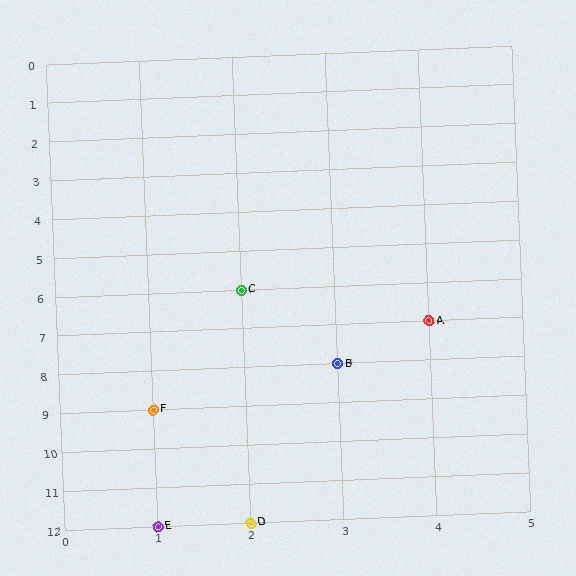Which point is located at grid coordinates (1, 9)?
Point F is at (1, 9).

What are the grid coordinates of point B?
Point B is at grid coordinates (3, 8).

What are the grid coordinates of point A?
Point A is at grid coordinates (4, 7).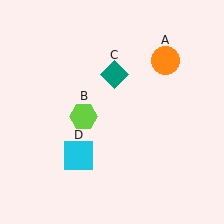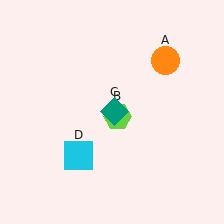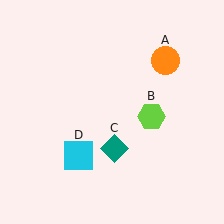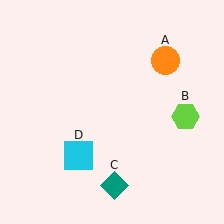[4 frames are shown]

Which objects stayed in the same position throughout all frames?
Orange circle (object A) and cyan square (object D) remained stationary.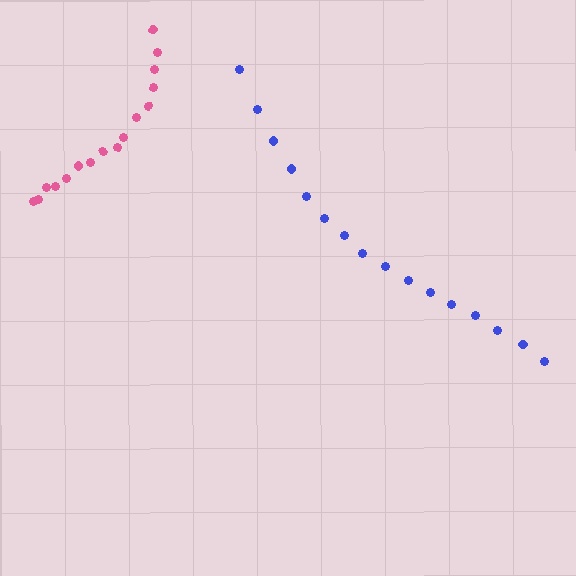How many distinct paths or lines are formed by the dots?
There are 2 distinct paths.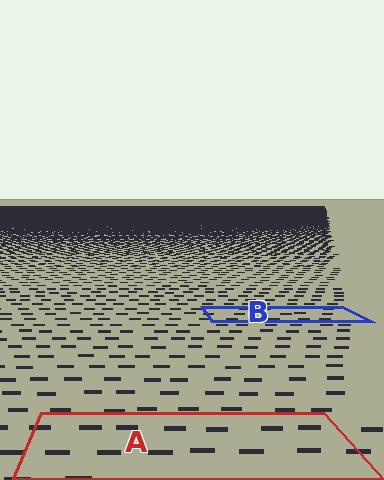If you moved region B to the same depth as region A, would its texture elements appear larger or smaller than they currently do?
They would appear larger. At a closer depth, the same texture elements are projected at a bigger on-screen size.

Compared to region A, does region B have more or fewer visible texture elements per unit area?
Region B has more texture elements per unit area — they are packed more densely because it is farther away.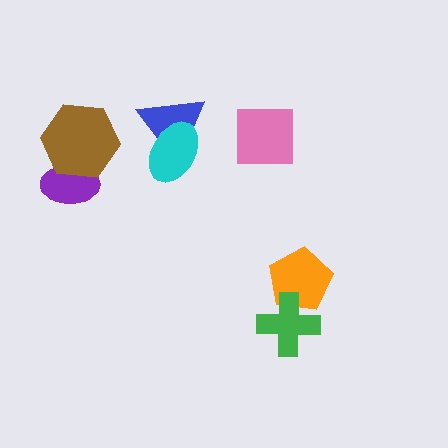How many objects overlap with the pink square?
0 objects overlap with the pink square.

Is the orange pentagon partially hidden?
Yes, it is partially covered by another shape.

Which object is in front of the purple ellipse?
The brown hexagon is in front of the purple ellipse.